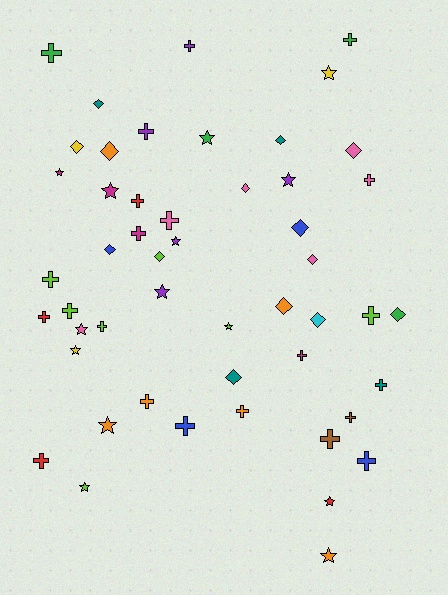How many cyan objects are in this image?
There is 1 cyan object.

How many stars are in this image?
There are 14 stars.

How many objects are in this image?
There are 50 objects.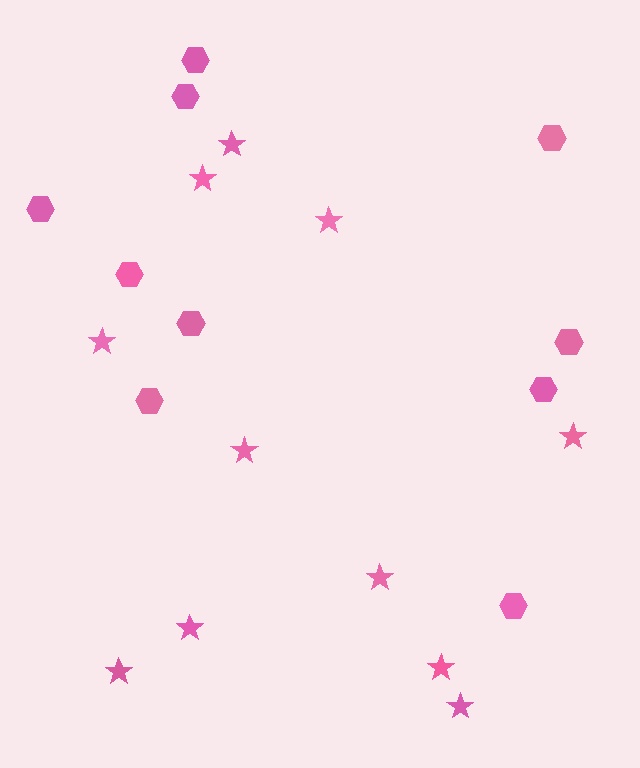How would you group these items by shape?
There are 2 groups: one group of hexagons (10) and one group of stars (11).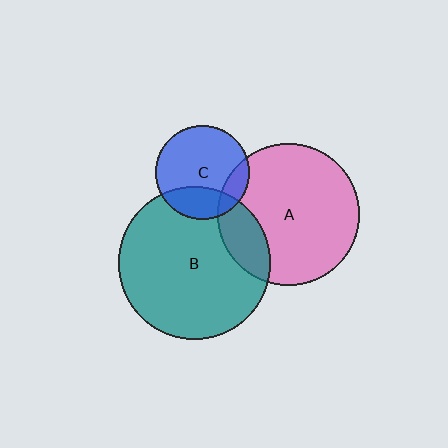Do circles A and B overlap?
Yes.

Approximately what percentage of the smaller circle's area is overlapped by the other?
Approximately 20%.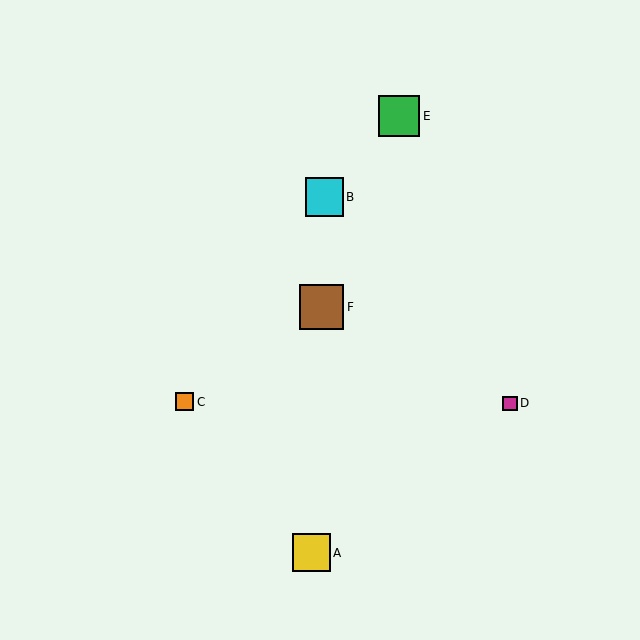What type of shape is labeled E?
Shape E is a green square.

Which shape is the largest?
The brown square (labeled F) is the largest.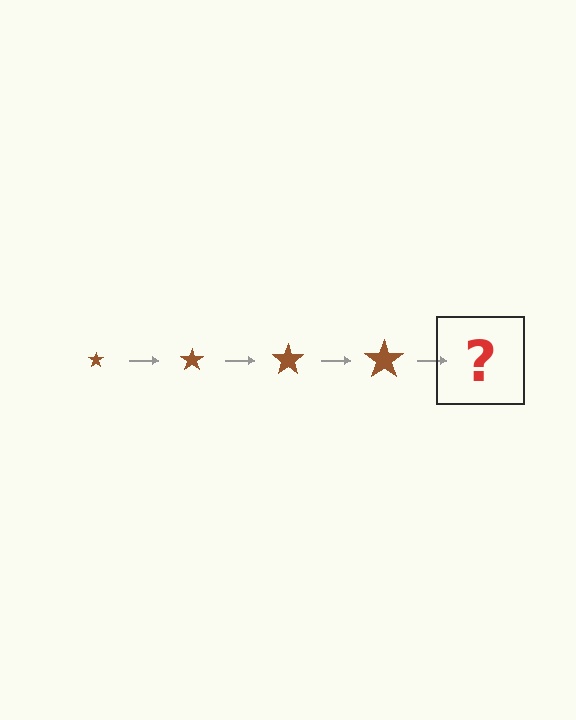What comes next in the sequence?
The next element should be a brown star, larger than the previous one.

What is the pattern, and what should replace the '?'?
The pattern is that the star gets progressively larger each step. The '?' should be a brown star, larger than the previous one.